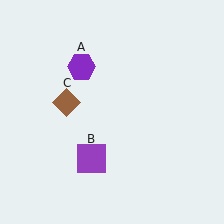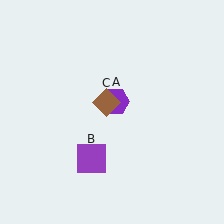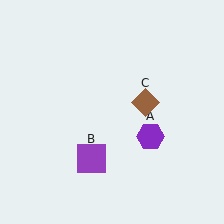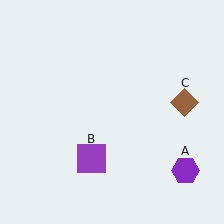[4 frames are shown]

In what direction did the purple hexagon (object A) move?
The purple hexagon (object A) moved down and to the right.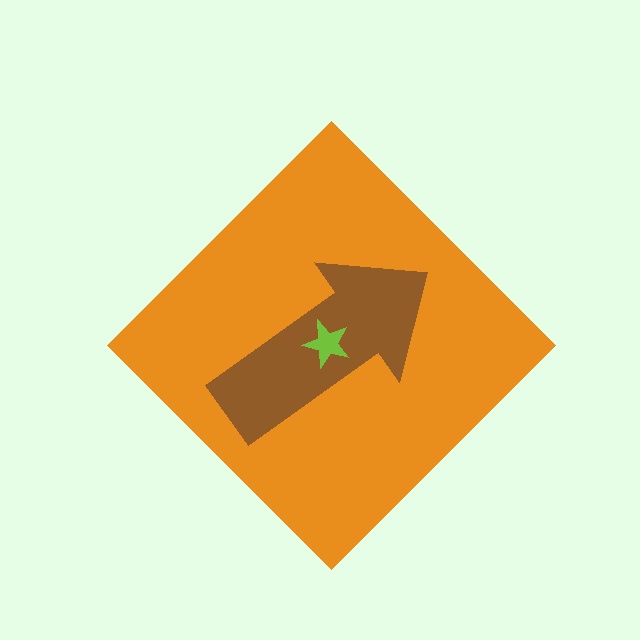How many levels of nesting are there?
3.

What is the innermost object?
The lime star.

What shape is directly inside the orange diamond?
The brown arrow.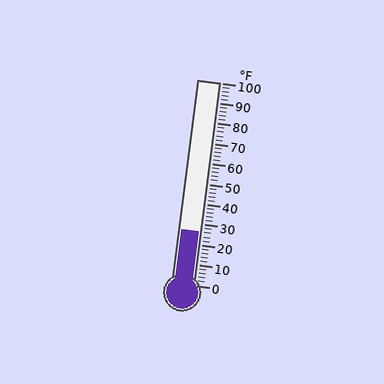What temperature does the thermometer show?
The thermometer shows approximately 26°F.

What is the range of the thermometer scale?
The thermometer scale ranges from 0°F to 100°F.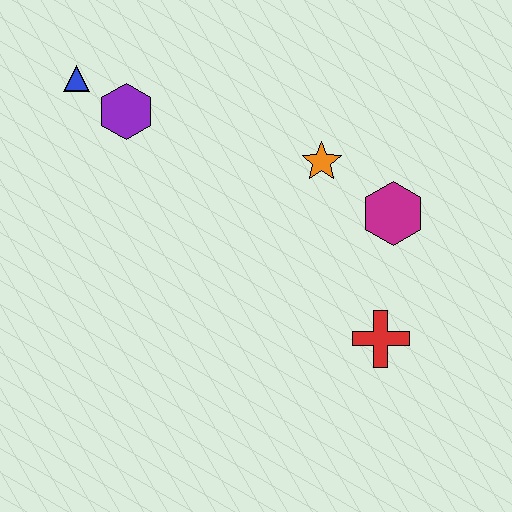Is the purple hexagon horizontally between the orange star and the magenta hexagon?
No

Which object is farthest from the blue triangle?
The red cross is farthest from the blue triangle.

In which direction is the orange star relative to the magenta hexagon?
The orange star is to the left of the magenta hexagon.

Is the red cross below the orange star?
Yes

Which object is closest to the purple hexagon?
The blue triangle is closest to the purple hexagon.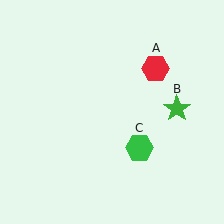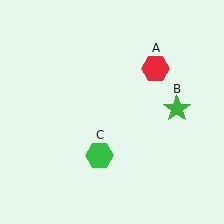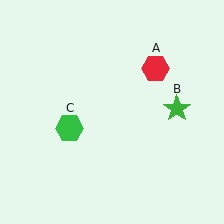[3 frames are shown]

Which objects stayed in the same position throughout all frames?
Red hexagon (object A) and green star (object B) remained stationary.